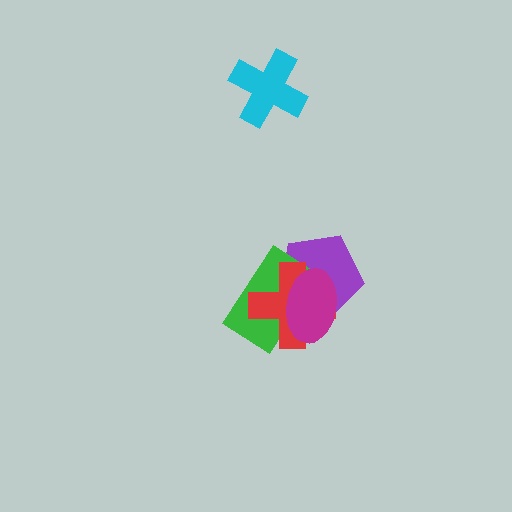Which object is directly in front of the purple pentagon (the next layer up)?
The green rectangle is directly in front of the purple pentagon.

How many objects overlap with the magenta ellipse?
3 objects overlap with the magenta ellipse.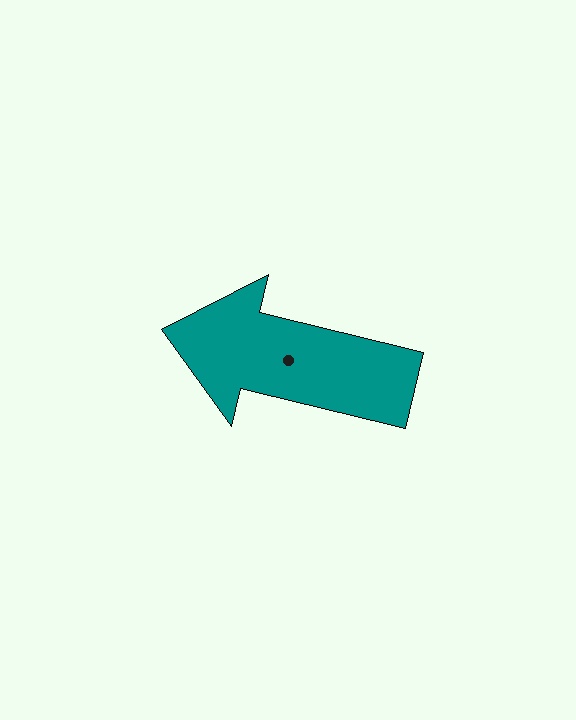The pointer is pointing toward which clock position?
Roughly 9 o'clock.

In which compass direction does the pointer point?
West.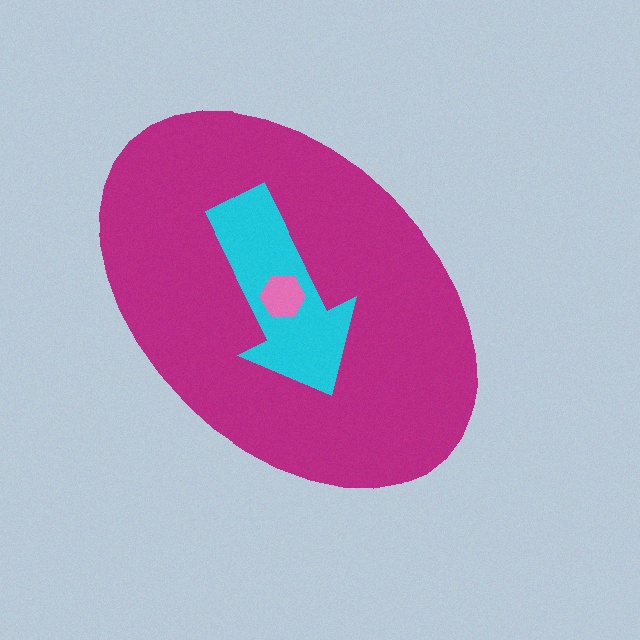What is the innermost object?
The pink hexagon.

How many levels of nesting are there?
3.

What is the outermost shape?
The magenta ellipse.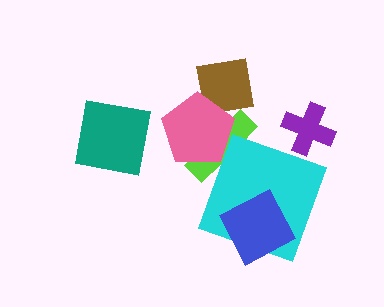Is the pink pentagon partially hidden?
No, no other shape covers it.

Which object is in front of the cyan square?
The blue diamond is in front of the cyan square.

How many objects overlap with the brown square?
2 objects overlap with the brown square.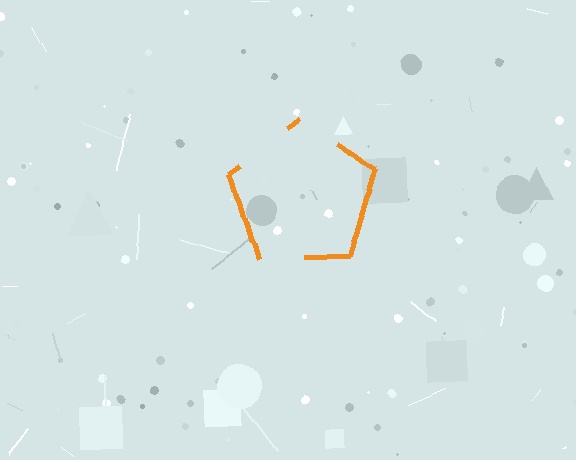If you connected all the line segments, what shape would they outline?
They would outline a pentagon.